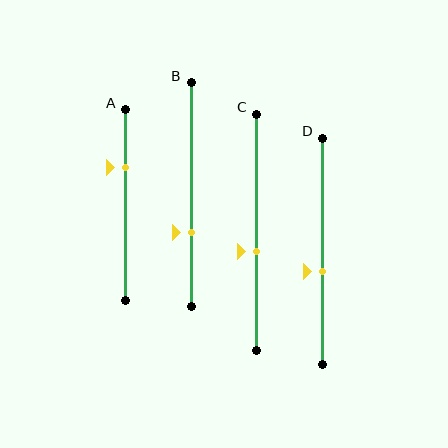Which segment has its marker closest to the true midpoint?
Segment C has its marker closest to the true midpoint.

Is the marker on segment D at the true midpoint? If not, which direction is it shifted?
No, the marker on segment D is shifted downward by about 9% of the segment length.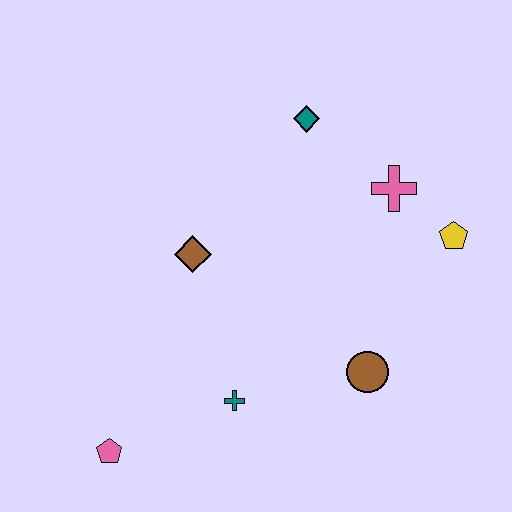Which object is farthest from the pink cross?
The pink pentagon is farthest from the pink cross.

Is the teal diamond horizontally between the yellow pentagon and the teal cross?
Yes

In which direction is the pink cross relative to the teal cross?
The pink cross is above the teal cross.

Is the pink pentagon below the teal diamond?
Yes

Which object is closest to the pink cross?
The yellow pentagon is closest to the pink cross.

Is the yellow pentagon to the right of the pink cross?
Yes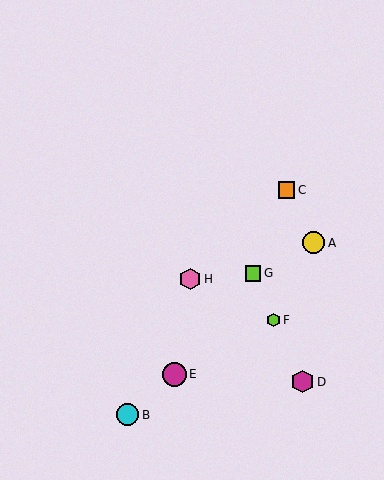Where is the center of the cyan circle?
The center of the cyan circle is at (128, 415).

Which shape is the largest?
The magenta circle (labeled E) is the largest.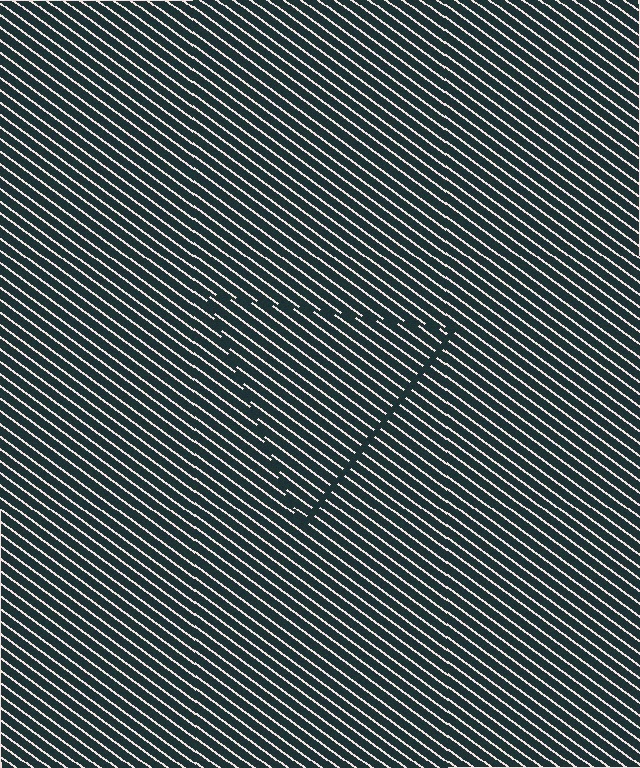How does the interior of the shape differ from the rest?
The interior of the shape contains the same grating, shifted by half a period — the contour is defined by the phase discontinuity where line-ends from the inner and outer gratings abut.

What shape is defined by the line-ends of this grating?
An illusory triangle. The interior of the shape contains the same grating, shifted by half a period — the contour is defined by the phase discontinuity where line-ends from the inner and outer gratings abut.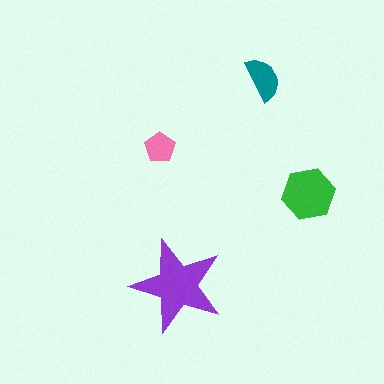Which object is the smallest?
The pink pentagon.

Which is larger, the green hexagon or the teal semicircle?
The green hexagon.